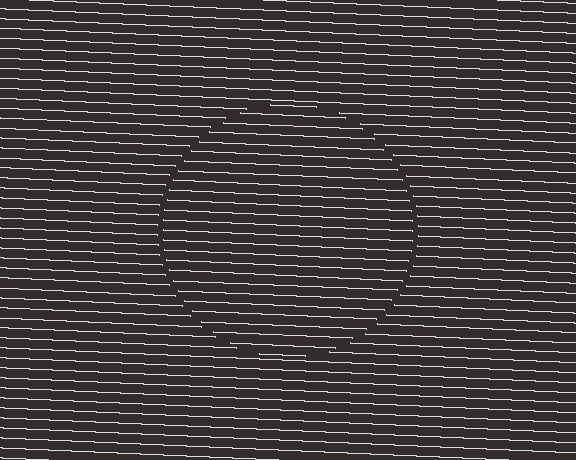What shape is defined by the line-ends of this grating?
An illusory circle. The interior of the shape contains the same grating, shifted by half a period — the contour is defined by the phase discontinuity where line-ends from the inner and outer gratings abut.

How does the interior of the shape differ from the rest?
The interior of the shape contains the same grating, shifted by half a period — the contour is defined by the phase discontinuity where line-ends from the inner and outer gratings abut.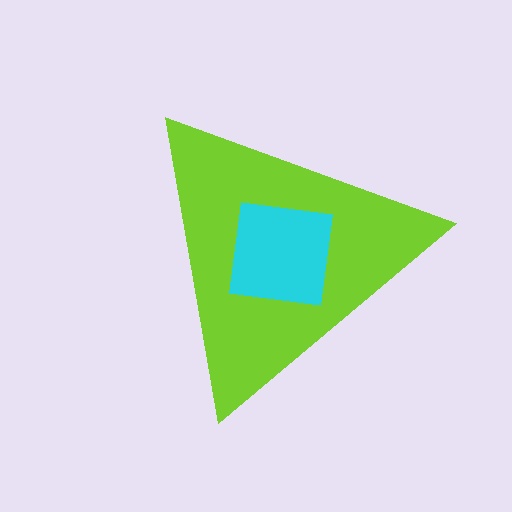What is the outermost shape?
The lime triangle.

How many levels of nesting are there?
2.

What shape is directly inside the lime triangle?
The cyan square.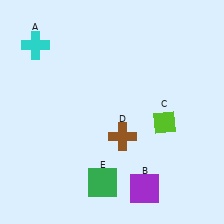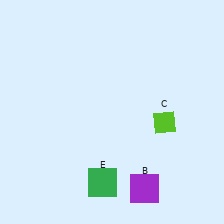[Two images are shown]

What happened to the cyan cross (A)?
The cyan cross (A) was removed in Image 2. It was in the top-left area of Image 1.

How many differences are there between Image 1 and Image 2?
There are 2 differences between the two images.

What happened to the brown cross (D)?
The brown cross (D) was removed in Image 2. It was in the bottom-right area of Image 1.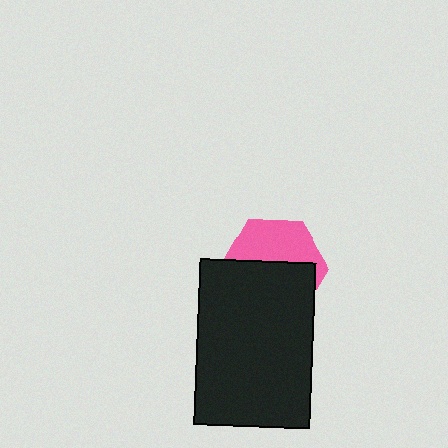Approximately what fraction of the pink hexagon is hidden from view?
Roughly 55% of the pink hexagon is hidden behind the black rectangle.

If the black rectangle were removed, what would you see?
You would see the complete pink hexagon.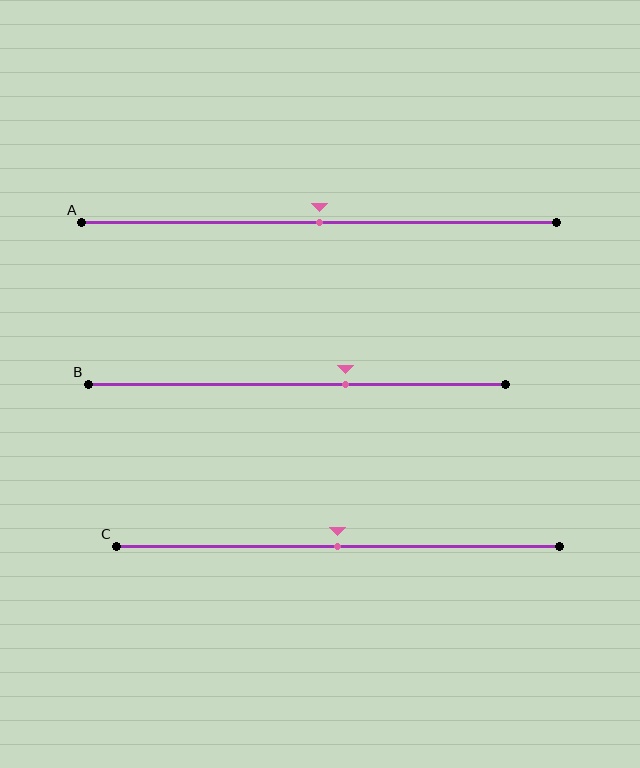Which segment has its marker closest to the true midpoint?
Segment A has its marker closest to the true midpoint.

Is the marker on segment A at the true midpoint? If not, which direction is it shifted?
Yes, the marker on segment A is at the true midpoint.